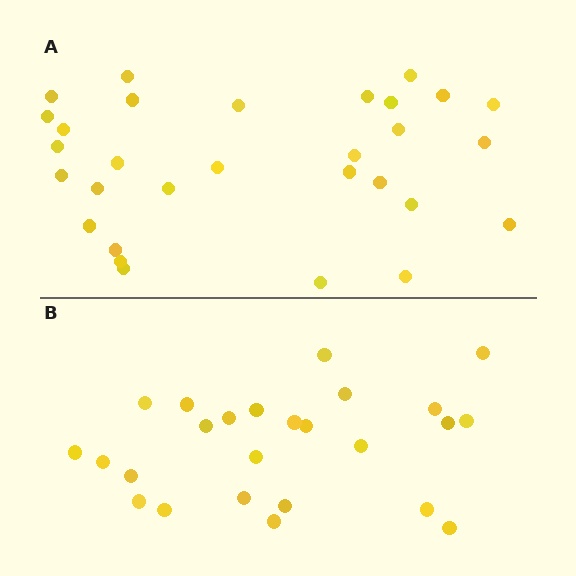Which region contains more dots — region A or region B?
Region A (the top region) has more dots.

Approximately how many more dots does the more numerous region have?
Region A has about 5 more dots than region B.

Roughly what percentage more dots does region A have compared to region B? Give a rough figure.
About 20% more.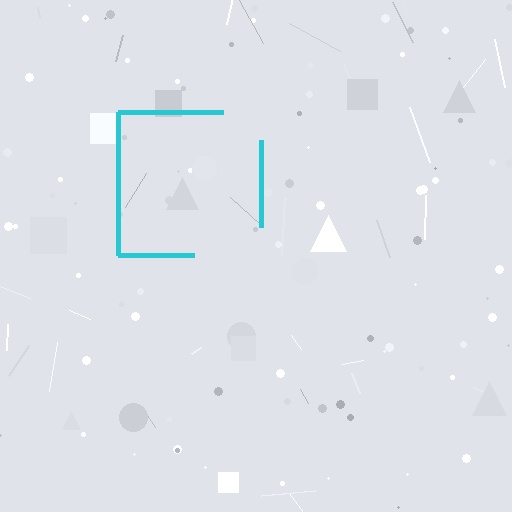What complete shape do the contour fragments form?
The contour fragments form a square.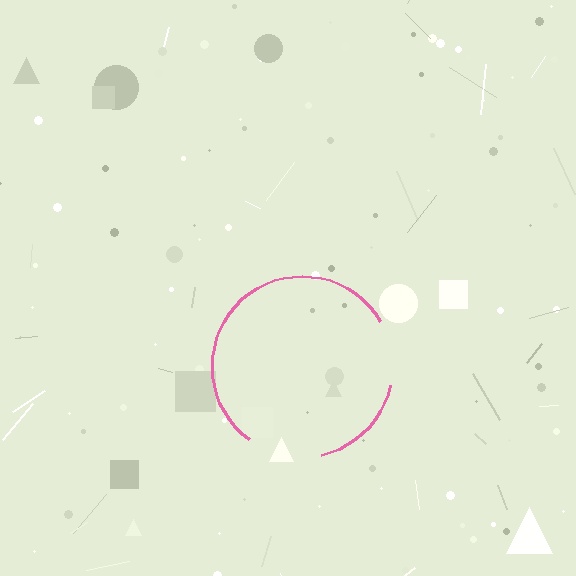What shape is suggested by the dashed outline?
The dashed outline suggests a circle.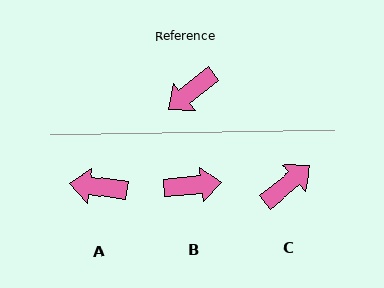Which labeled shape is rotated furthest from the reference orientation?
C, about 180 degrees away.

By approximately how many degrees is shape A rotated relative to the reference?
Approximately 47 degrees clockwise.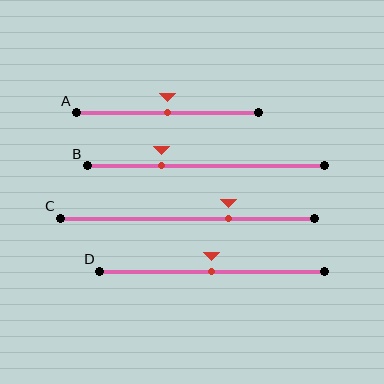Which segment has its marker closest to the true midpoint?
Segment A has its marker closest to the true midpoint.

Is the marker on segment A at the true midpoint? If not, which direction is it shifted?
Yes, the marker on segment A is at the true midpoint.